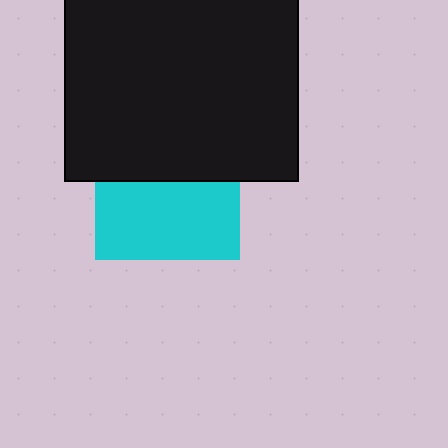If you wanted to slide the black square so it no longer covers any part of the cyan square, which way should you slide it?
Slide it up — that is the most direct way to separate the two shapes.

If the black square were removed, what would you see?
You would see the complete cyan square.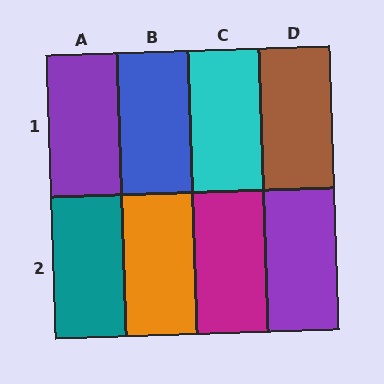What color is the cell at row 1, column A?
Purple.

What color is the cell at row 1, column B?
Blue.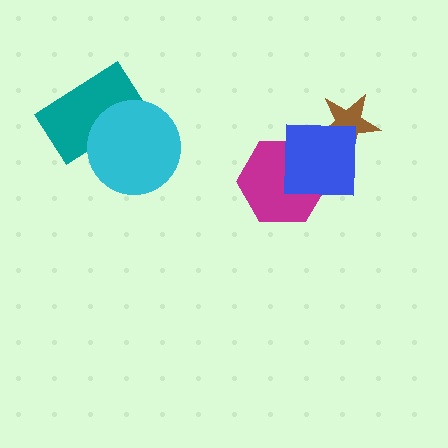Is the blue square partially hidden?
No, no other shape covers it.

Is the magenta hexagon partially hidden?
Yes, it is partially covered by another shape.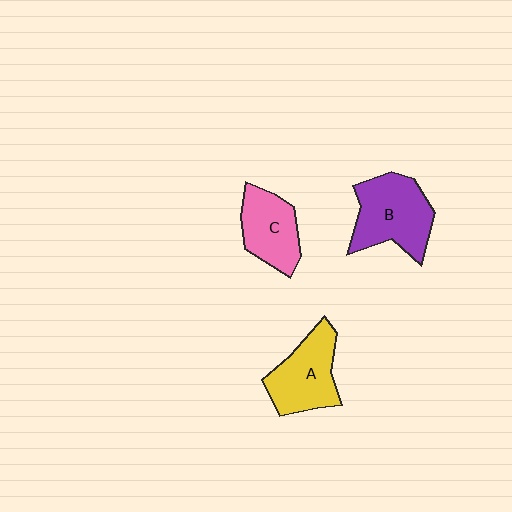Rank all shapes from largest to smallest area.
From largest to smallest: B (purple), A (yellow), C (pink).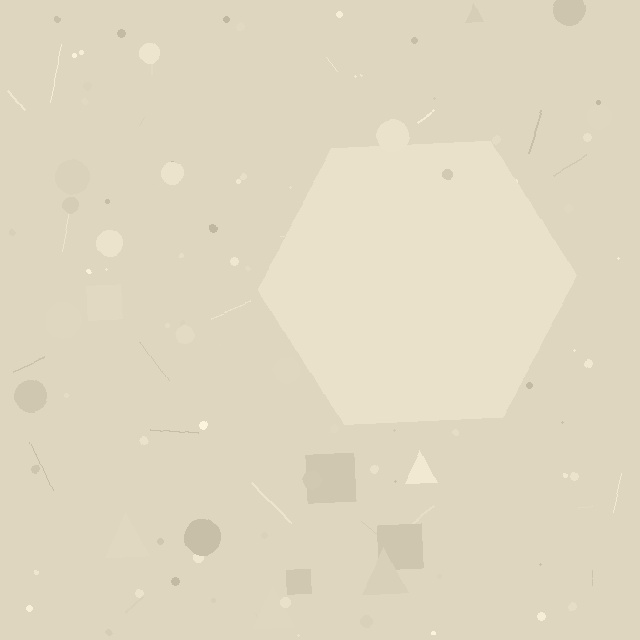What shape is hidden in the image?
A hexagon is hidden in the image.